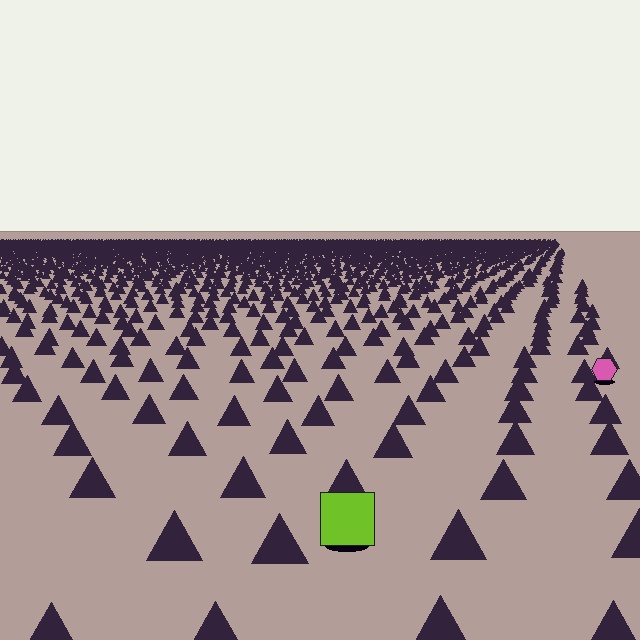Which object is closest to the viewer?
The lime square is closest. The texture marks near it are larger and more spread out.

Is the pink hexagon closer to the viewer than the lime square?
No. The lime square is closer — you can tell from the texture gradient: the ground texture is coarser near it.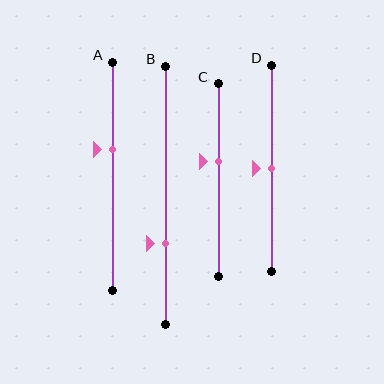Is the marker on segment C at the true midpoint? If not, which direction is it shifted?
No, the marker on segment C is shifted upward by about 10% of the segment length.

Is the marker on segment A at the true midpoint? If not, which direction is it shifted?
No, the marker on segment A is shifted upward by about 12% of the segment length.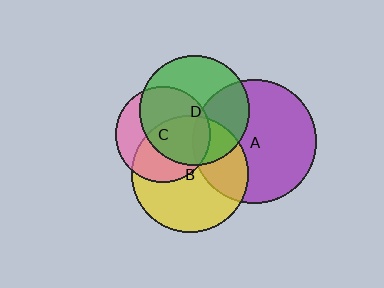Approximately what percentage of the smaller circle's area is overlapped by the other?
Approximately 10%.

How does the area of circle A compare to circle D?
Approximately 1.3 times.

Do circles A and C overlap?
Yes.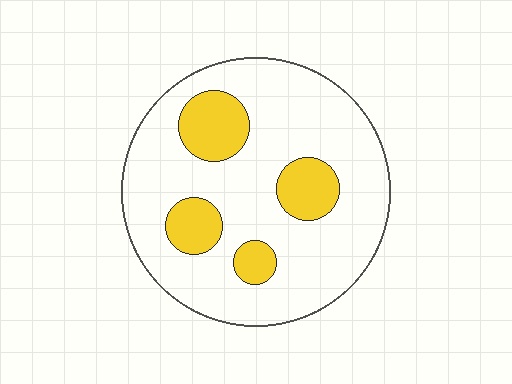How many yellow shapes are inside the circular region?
4.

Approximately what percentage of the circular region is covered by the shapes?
Approximately 20%.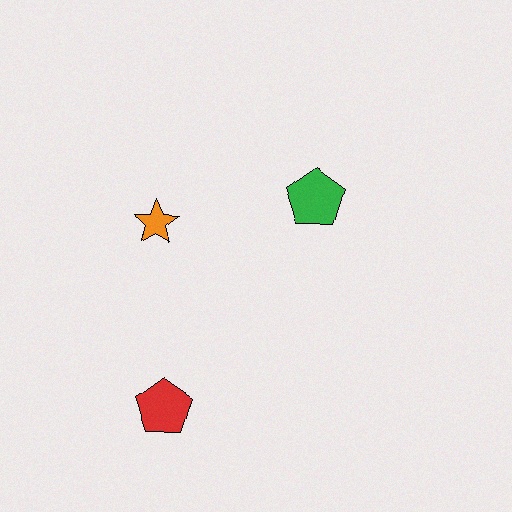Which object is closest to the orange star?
The green pentagon is closest to the orange star.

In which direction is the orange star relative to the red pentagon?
The orange star is above the red pentagon.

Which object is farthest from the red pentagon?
The green pentagon is farthest from the red pentagon.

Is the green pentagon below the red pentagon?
No